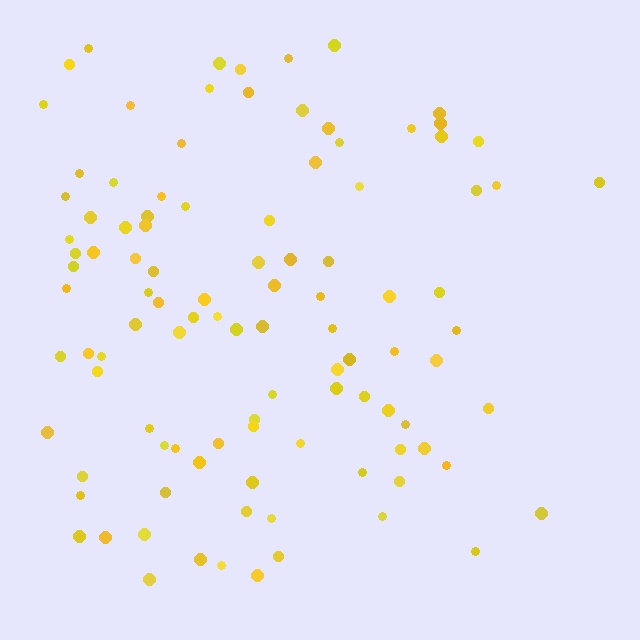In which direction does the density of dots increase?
From right to left, with the left side densest.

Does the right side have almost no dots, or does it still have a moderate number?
Still a moderate number, just noticeably fewer than the left.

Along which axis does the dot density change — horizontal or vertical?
Horizontal.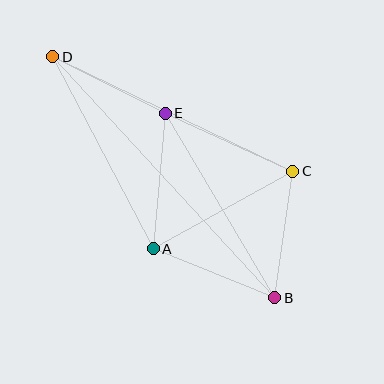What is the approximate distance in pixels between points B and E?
The distance between B and E is approximately 214 pixels.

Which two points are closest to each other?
Points D and E are closest to each other.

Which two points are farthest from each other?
Points B and D are farthest from each other.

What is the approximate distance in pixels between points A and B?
The distance between A and B is approximately 131 pixels.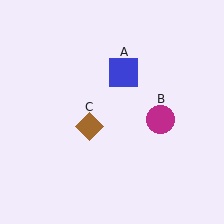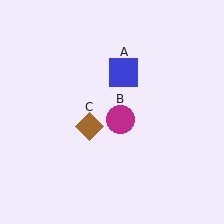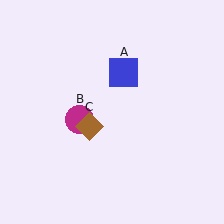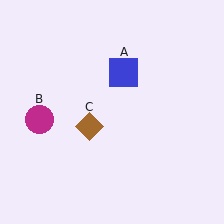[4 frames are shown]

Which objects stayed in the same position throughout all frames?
Blue square (object A) and brown diamond (object C) remained stationary.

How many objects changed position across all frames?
1 object changed position: magenta circle (object B).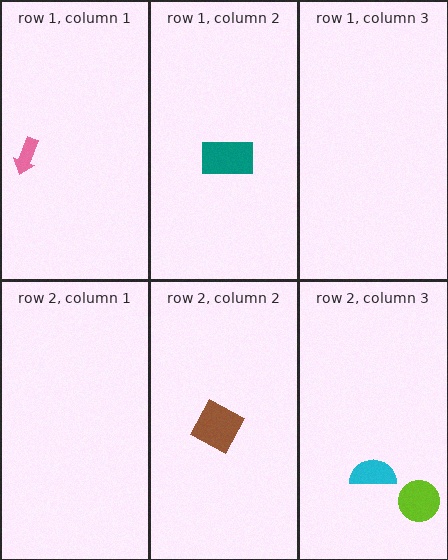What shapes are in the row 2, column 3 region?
The lime circle, the cyan semicircle.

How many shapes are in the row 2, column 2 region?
1.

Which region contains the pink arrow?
The row 1, column 1 region.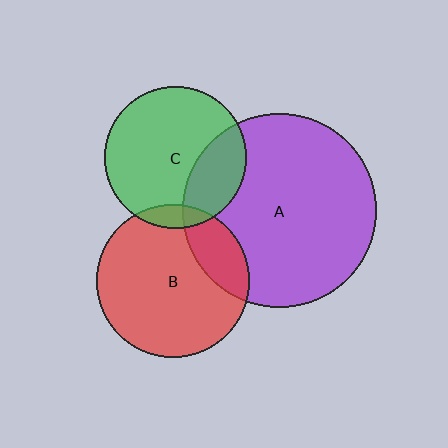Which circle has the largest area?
Circle A (purple).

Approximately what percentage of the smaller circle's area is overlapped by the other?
Approximately 10%.